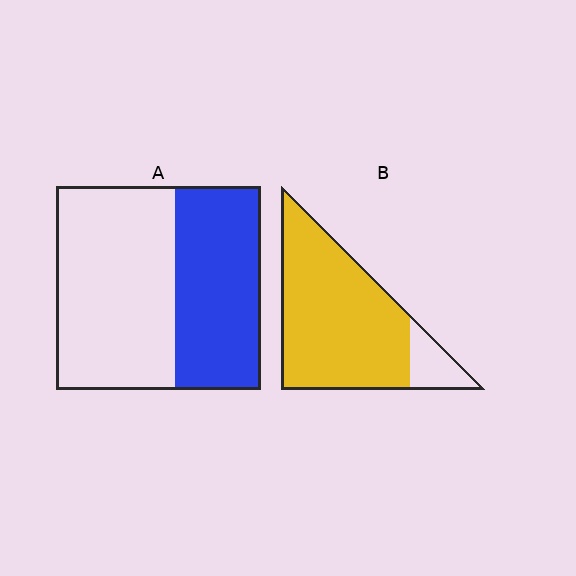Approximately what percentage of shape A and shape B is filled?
A is approximately 40% and B is approximately 85%.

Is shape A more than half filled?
No.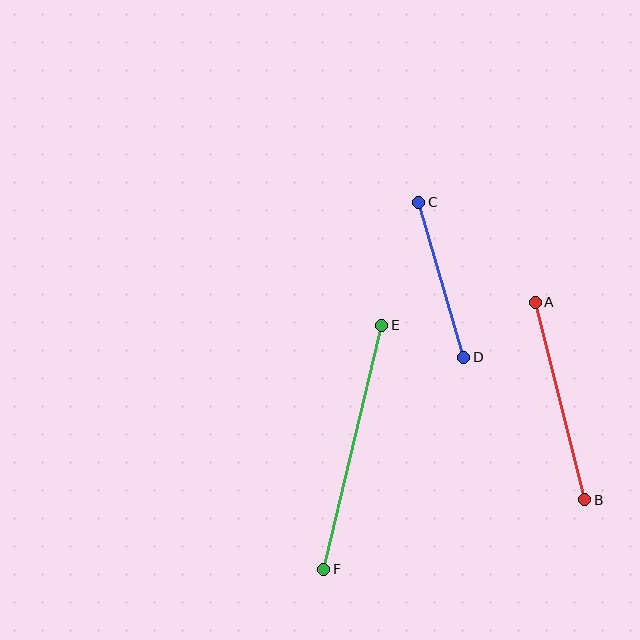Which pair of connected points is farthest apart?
Points E and F are farthest apart.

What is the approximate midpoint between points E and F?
The midpoint is at approximately (353, 447) pixels.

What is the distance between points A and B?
The distance is approximately 203 pixels.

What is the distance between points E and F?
The distance is approximately 251 pixels.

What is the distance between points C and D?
The distance is approximately 161 pixels.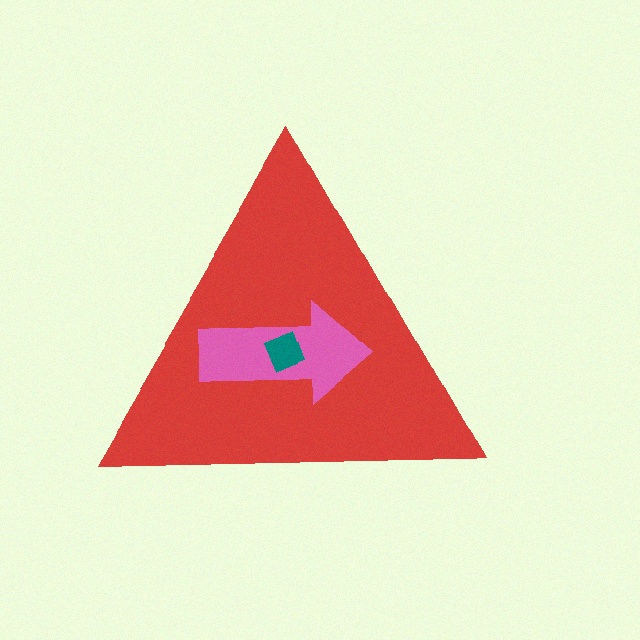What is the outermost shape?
The red triangle.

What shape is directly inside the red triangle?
The pink arrow.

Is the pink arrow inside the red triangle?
Yes.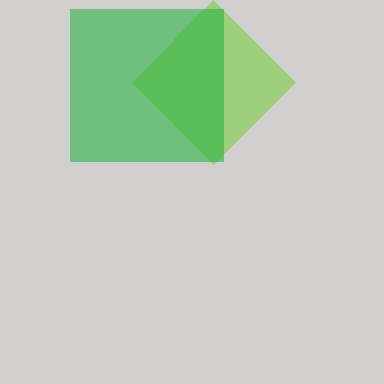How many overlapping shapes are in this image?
There are 2 overlapping shapes in the image.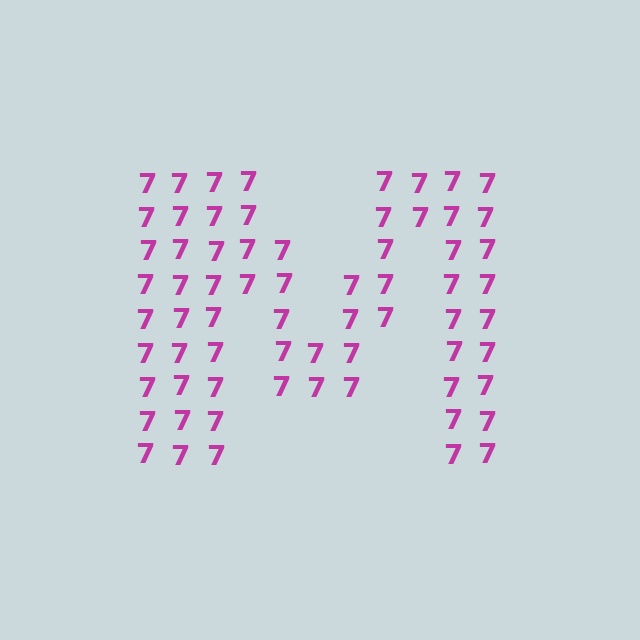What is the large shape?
The large shape is the letter M.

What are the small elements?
The small elements are digit 7's.